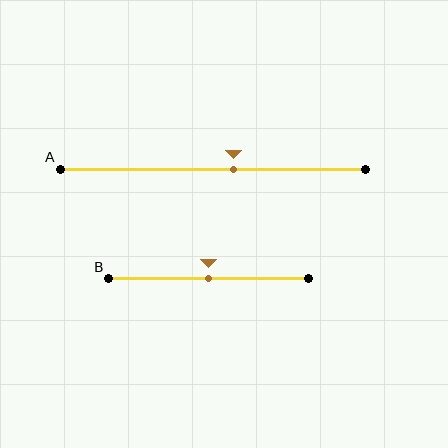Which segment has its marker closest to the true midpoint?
Segment B has its marker closest to the true midpoint.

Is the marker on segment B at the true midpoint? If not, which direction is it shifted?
Yes, the marker on segment B is at the true midpoint.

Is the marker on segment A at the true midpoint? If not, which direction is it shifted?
No, the marker on segment A is shifted to the right by about 7% of the segment length.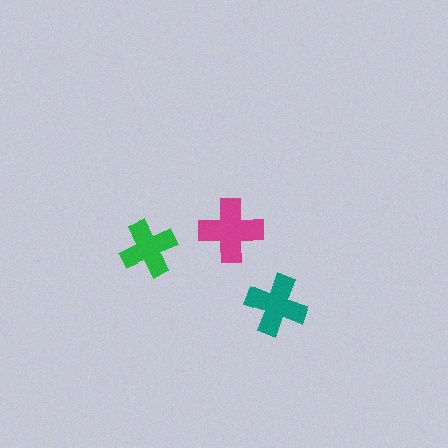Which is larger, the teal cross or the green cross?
The teal one.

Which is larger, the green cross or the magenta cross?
The magenta one.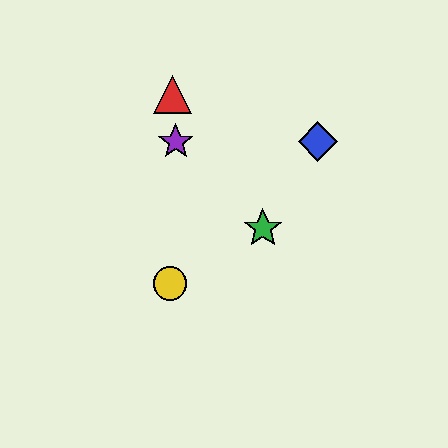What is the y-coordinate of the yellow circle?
The yellow circle is at y≈283.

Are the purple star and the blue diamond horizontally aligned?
Yes, both are at y≈142.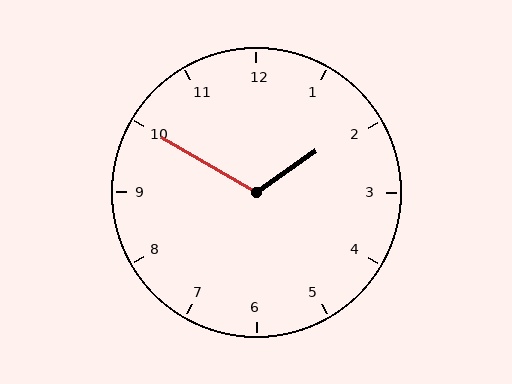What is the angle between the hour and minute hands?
Approximately 115 degrees.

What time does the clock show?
1:50.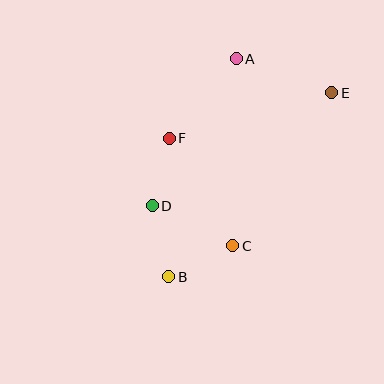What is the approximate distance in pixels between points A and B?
The distance between A and B is approximately 228 pixels.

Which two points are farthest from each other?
Points B and E are farthest from each other.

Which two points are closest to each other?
Points D and F are closest to each other.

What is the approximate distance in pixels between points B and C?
The distance between B and C is approximately 71 pixels.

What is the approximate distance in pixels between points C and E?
The distance between C and E is approximately 182 pixels.